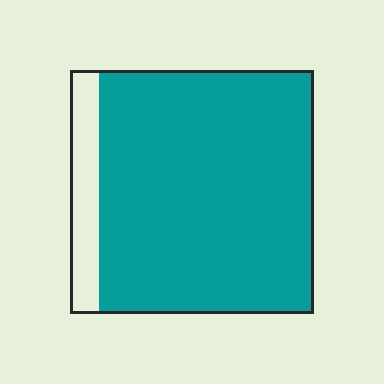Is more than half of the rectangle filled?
Yes.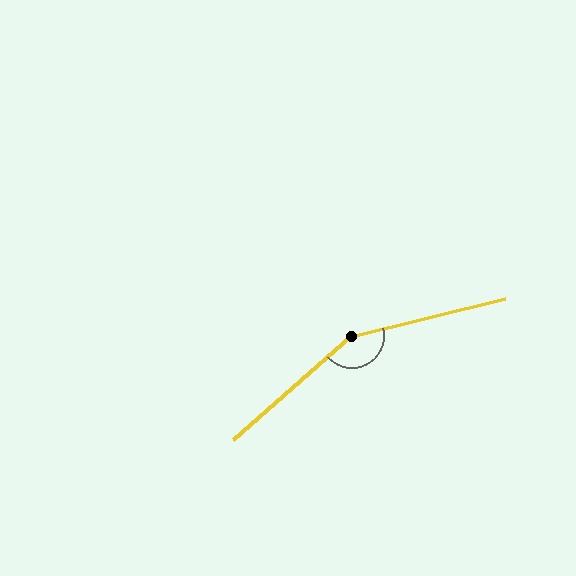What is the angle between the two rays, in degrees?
Approximately 152 degrees.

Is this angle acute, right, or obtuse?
It is obtuse.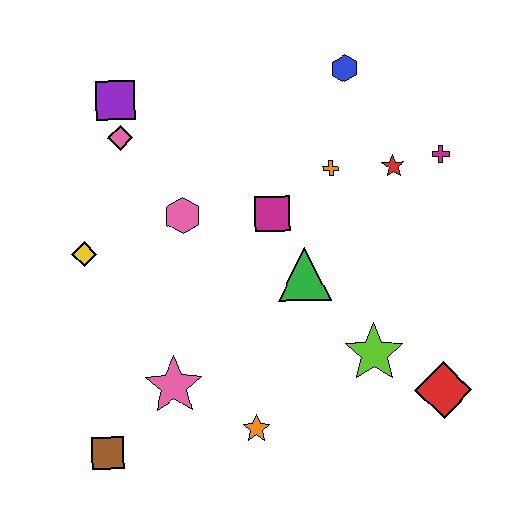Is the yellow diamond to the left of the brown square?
Yes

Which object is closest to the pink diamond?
The purple square is closest to the pink diamond.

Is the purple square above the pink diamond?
Yes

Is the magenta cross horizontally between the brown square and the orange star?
No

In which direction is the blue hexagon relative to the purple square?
The blue hexagon is to the right of the purple square.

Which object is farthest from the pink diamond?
The red diamond is farthest from the pink diamond.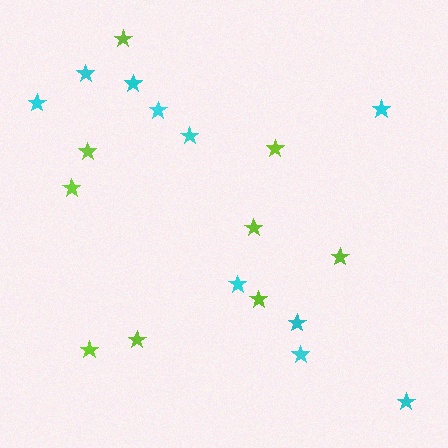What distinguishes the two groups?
There are 2 groups: one group of cyan stars (10) and one group of lime stars (9).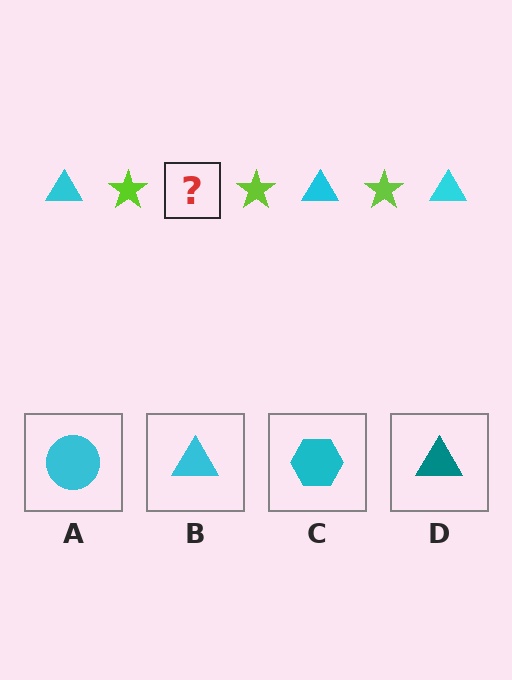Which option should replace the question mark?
Option B.